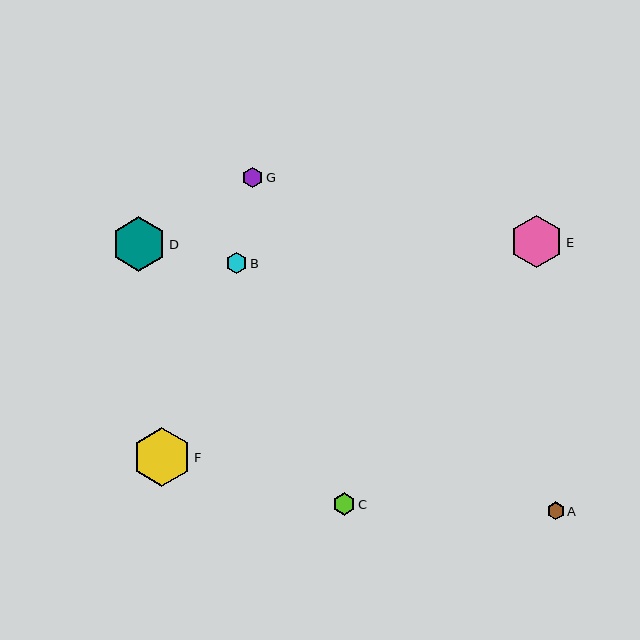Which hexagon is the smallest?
Hexagon A is the smallest with a size of approximately 18 pixels.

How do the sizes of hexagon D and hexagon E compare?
Hexagon D and hexagon E are approximately the same size.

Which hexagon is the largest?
Hexagon F is the largest with a size of approximately 59 pixels.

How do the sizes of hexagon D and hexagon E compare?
Hexagon D and hexagon E are approximately the same size.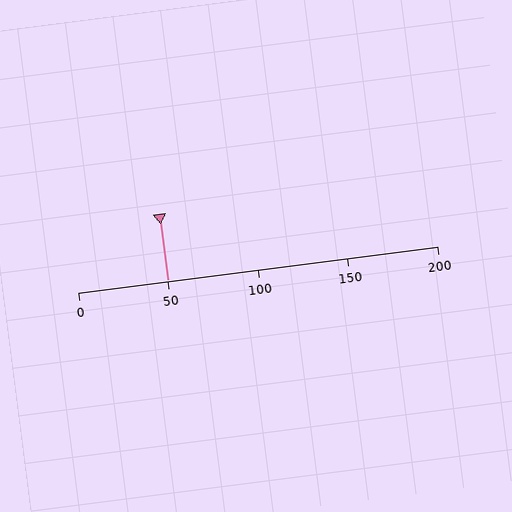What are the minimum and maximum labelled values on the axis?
The axis runs from 0 to 200.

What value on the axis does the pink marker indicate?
The marker indicates approximately 50.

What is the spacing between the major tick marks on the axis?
The major ticks are spaced 50 apart.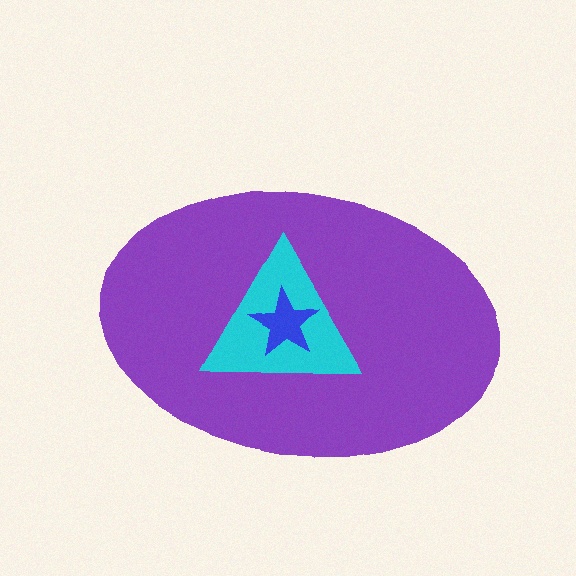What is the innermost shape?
The blue star.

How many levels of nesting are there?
3.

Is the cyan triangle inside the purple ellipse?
Yes.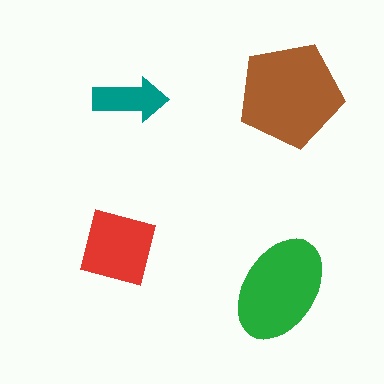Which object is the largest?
The brown pentagon.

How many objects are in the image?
There are 4 objects in the image.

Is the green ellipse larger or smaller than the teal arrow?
Larger.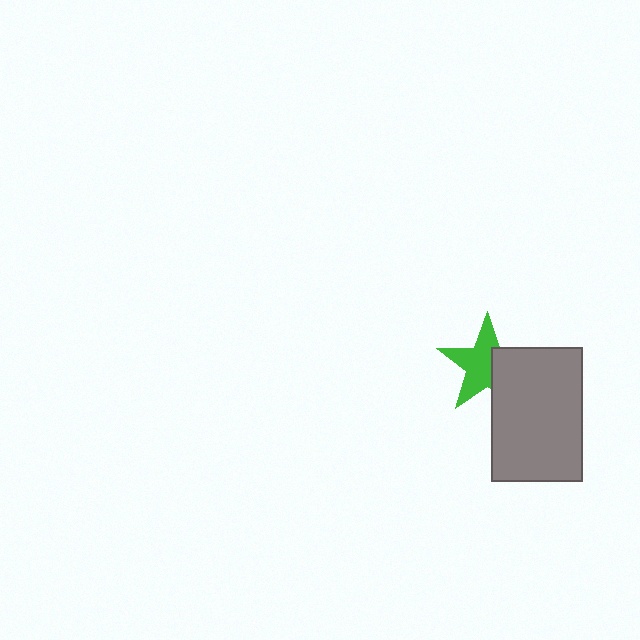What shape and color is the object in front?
The object in front is a gray rectangle.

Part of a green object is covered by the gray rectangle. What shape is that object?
It is a star.